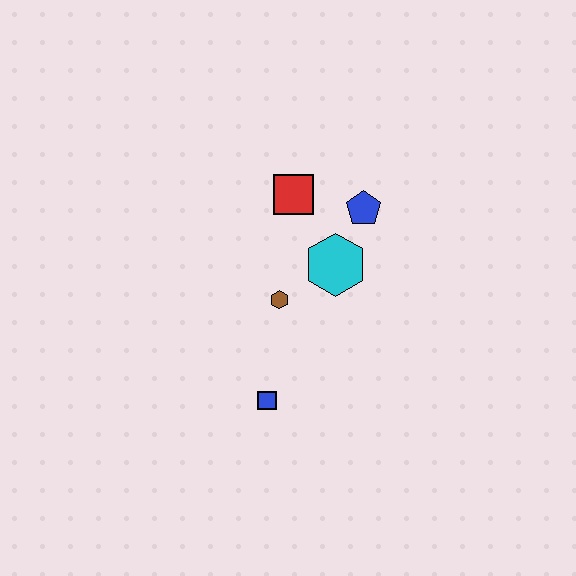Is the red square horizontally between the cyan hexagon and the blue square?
Yes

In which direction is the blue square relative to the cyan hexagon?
The blue square is below the cyan hexagon.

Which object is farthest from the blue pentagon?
The blue square is farthest from the blue pentagon.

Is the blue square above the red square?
No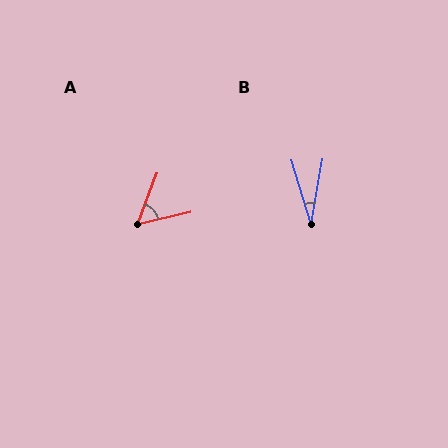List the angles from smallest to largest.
B (27°), A (56°).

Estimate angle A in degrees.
Approximately 56 degrees.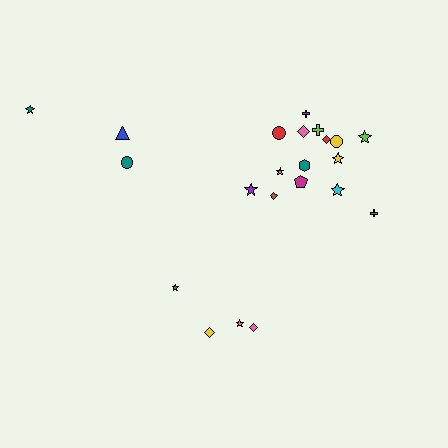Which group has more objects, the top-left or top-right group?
The top-right group.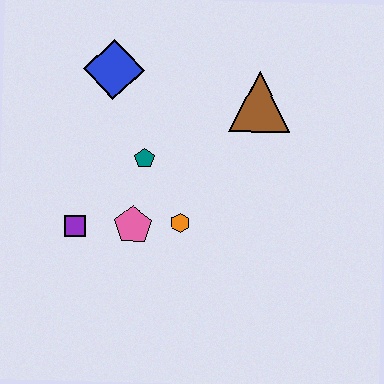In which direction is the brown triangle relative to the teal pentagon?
The brown triangle is to the right of the teal pentagon.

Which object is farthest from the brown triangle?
The purple square is farthest from the brown triangle.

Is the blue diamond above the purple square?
Yes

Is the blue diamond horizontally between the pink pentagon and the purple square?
Yes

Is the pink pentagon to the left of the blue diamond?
No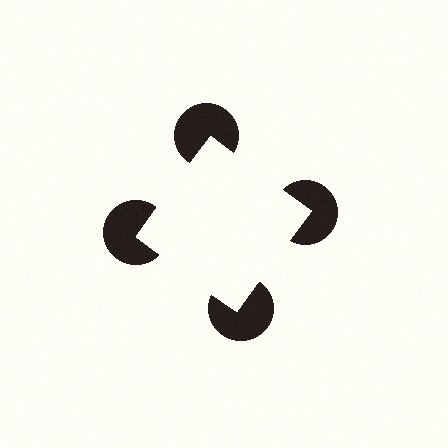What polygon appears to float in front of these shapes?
An illusory square — its edges are inferred from the aligned wedge cuts in the pac-man discs, not physically drawn.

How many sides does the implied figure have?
4 sides.